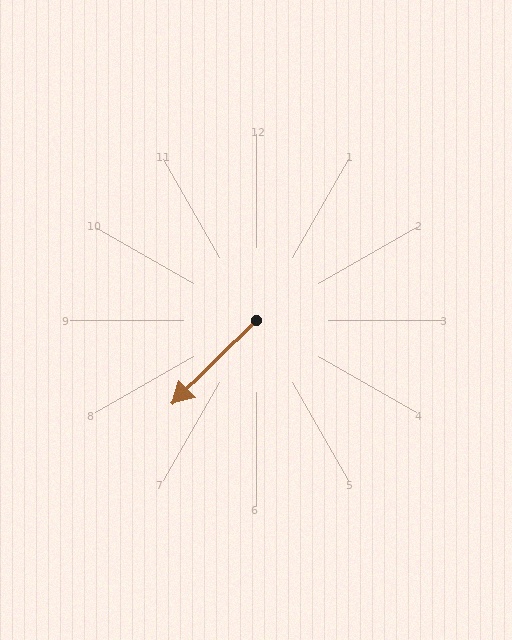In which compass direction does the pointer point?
Southwest.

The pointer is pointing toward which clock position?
Roughly 8 o'clock.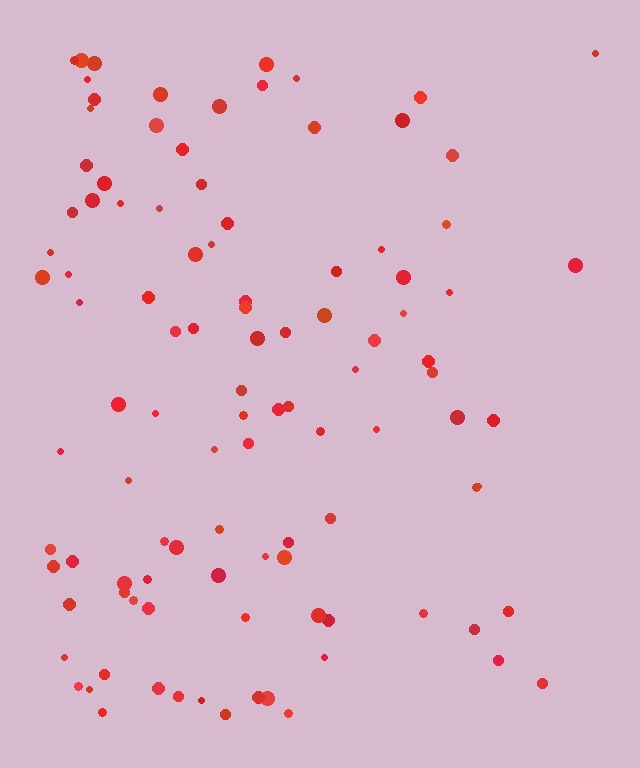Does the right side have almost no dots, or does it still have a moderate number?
Still a moderate number, just noticeably fewer than the left.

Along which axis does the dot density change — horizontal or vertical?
Horizontal.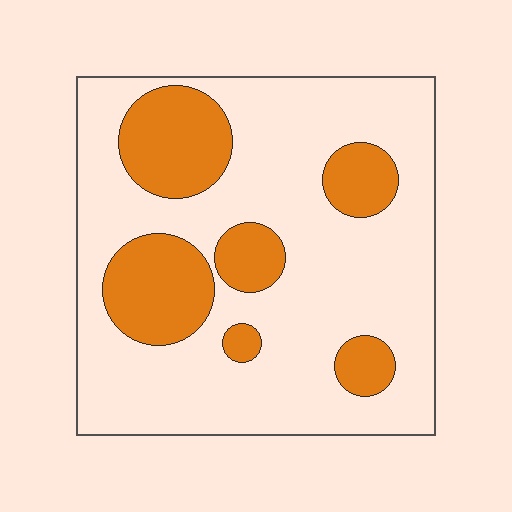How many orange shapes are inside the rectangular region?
6.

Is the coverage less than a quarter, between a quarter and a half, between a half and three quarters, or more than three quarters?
Between a quarter and a half.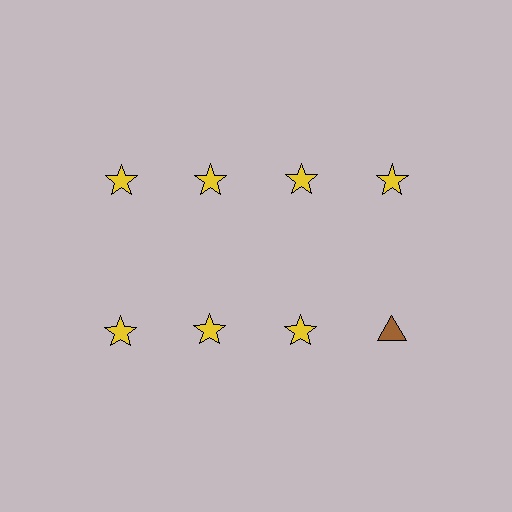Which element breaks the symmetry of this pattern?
The brown triangle in the second row, second from right column breaks the symmetry. All other shapes are yellow stars.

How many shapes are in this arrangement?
There are 8 shapes arranged in a grid pattern.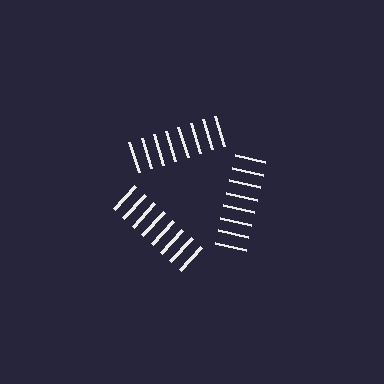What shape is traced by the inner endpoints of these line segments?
An illusory triangle — the line segments terminate on its edges but no continuous stroke is drawn.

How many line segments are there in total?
24 — 8 along each of the 3 edges.